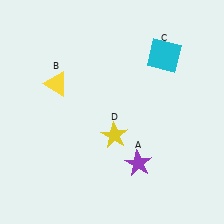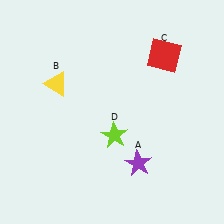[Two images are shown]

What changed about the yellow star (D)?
In Image 1, D is yellow. In Image 2, it changed to lime.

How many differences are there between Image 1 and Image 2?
There are 2 differences between the two images.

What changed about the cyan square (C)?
In Image 1, C is cyan. In Image 2, it changed to red.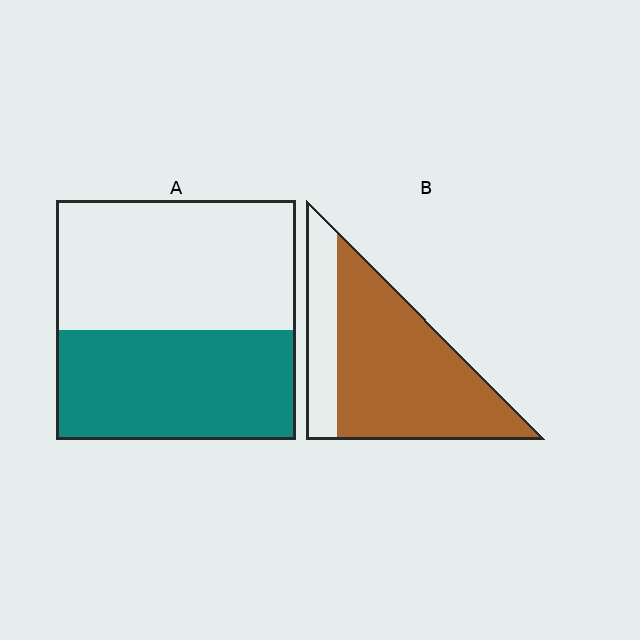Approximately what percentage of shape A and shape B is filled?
A is approximately 45% and B is approximately 75%.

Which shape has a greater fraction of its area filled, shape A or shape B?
Shape B.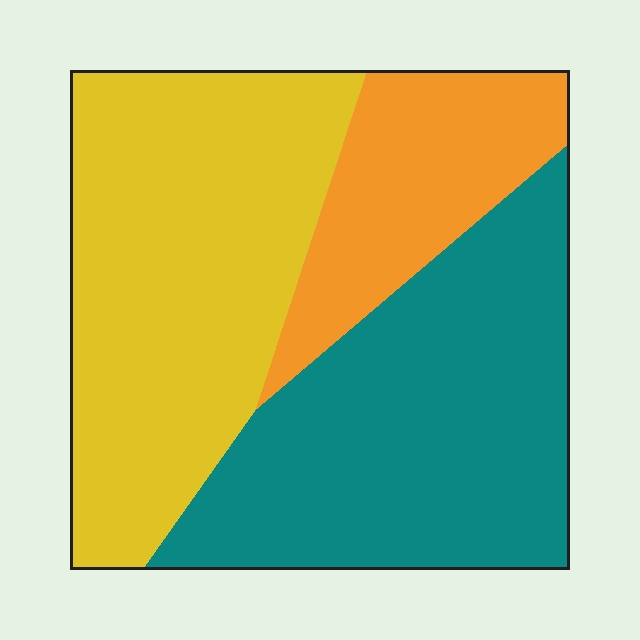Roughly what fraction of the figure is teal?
Teal covers roughly 40% of the figure.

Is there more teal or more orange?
Teal.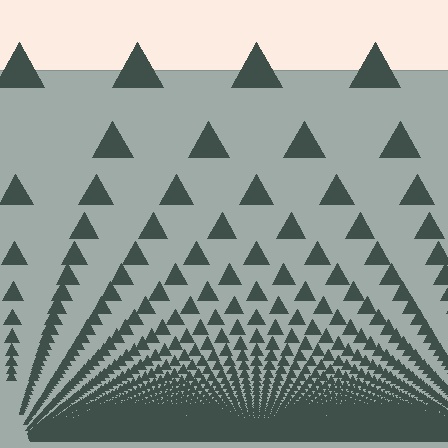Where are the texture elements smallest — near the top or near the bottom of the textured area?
Near the bottom.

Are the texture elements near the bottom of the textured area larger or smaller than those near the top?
Smaller. The gradient is inverted — elements near the bottom are smaller and denser.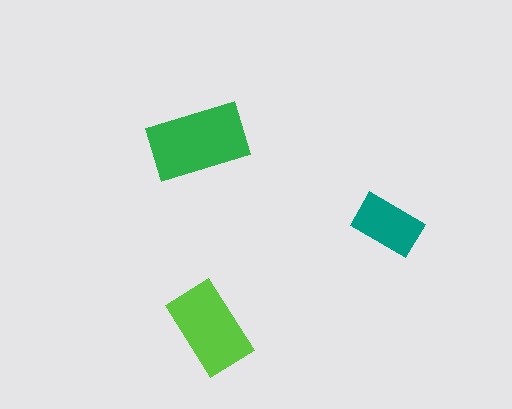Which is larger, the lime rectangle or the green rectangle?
The green one.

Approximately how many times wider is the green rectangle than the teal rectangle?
About 1.5 times wider.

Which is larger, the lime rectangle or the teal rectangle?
The lime one.